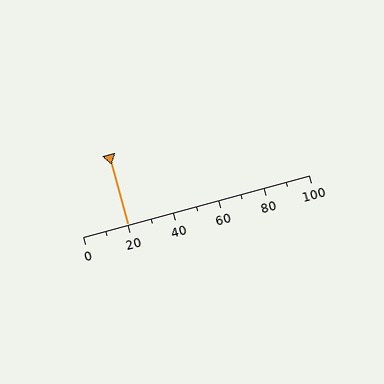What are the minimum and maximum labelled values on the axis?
The axis runs from 0 to 100.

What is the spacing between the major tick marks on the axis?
The major ticks are spaced 20 apart.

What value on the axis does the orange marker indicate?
The marker indicates approximately 20.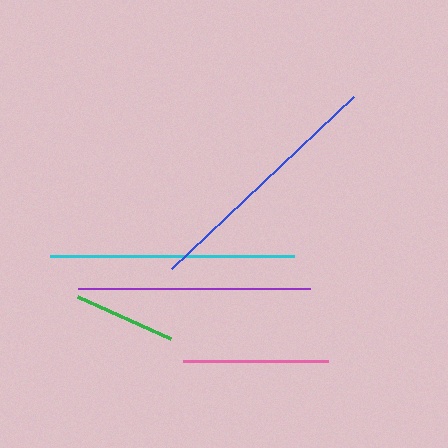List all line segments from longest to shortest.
From longest to shortest: blue, cyan, purple, pink, green.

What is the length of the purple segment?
The purple segment is approximately 231 pixels long.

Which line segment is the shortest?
The green line is the shortest at approximately 101 pixels.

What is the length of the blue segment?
The blue segment is approximately 250 pixels long.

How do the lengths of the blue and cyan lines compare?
The blue and cyan lines are approximately the same length.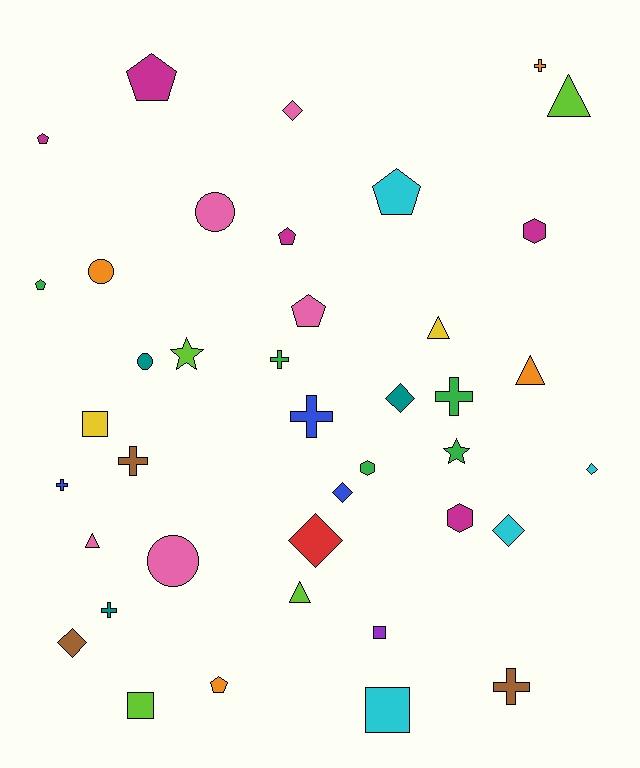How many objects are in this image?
There are 40 objects.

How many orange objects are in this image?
There are 4 orange objects.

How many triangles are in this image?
There are 5 triangles.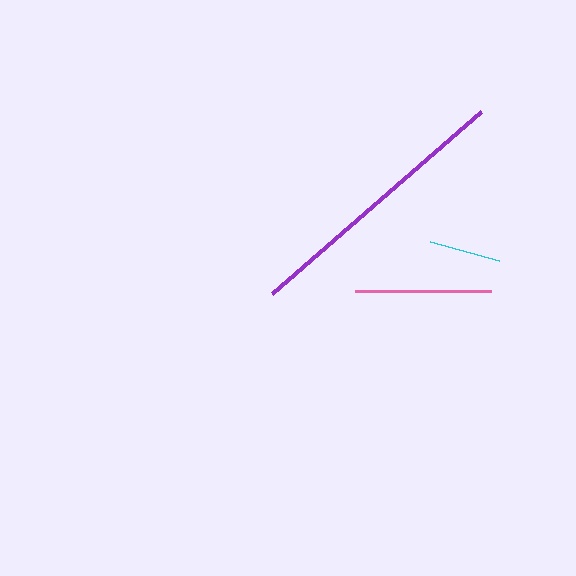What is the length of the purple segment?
The purple segment is approximately 276 pixels long.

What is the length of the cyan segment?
The cyan segment is approximately 72 pixels long.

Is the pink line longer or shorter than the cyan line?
The pink line is longer than the cyan line.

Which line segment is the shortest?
The cyan line is the shortest at approximately 72 pixels.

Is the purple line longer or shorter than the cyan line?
The purple line is longer than the cyan line.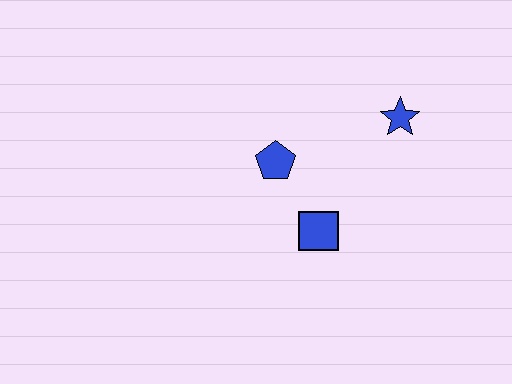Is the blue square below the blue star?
Yes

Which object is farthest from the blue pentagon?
The blue star is farthest from the blue pentagon.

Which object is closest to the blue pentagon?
The blue square is closest to the blue pentagon.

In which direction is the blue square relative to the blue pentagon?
The blue square is below the blue pentagon.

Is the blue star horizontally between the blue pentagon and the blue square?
No